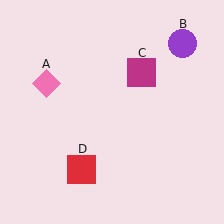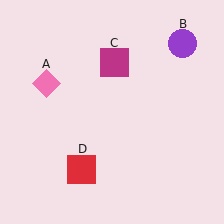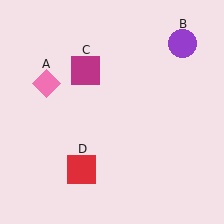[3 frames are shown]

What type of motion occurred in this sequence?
The magenta square (object C) rotated counterclockwise around the center of the scene.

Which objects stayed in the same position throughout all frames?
Pink diamond (object A) and purple circle (object B) and red square (object D) remained stationary.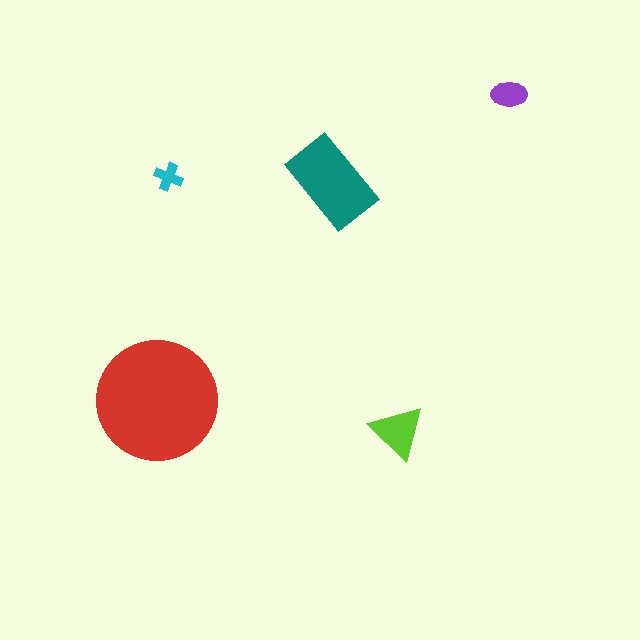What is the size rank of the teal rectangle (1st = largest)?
2nd.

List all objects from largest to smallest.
The red circle, the teal rectangle, the lime triangle, the purple ellipse, the cyan cross.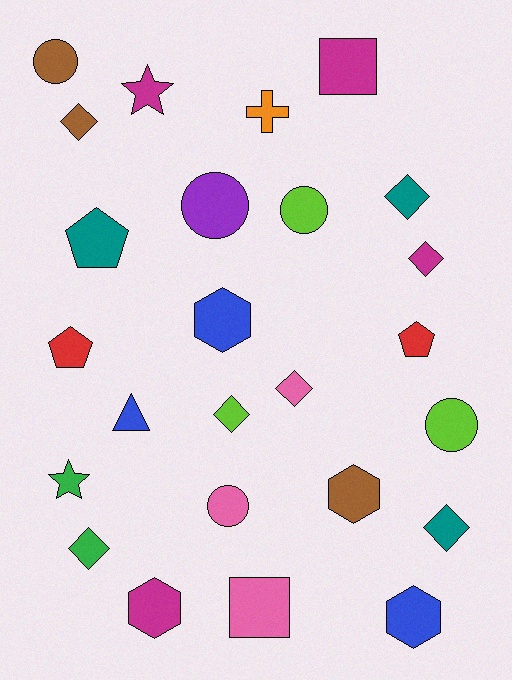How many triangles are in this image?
There is 1 triangle.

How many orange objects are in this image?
There is 1 orange object.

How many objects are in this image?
There are 25 objects.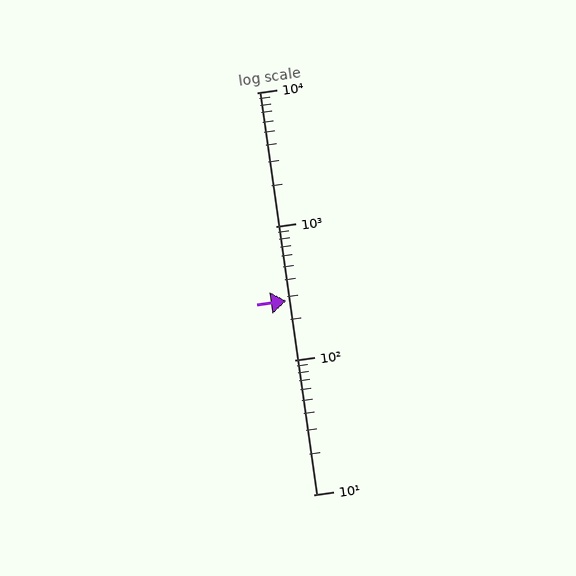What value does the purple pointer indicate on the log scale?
The pointer indicates approximately 280.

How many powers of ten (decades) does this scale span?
The scale spans 3 decades, from 10 to 10000.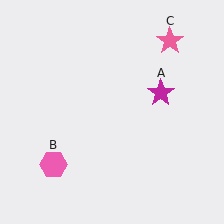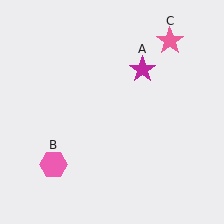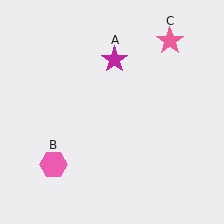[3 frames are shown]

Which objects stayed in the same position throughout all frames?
Pink hexagon (object B) and pink star (object C) remained stationary.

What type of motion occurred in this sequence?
The magenta star (object A) rotated counterclockwise around the center of the scene.